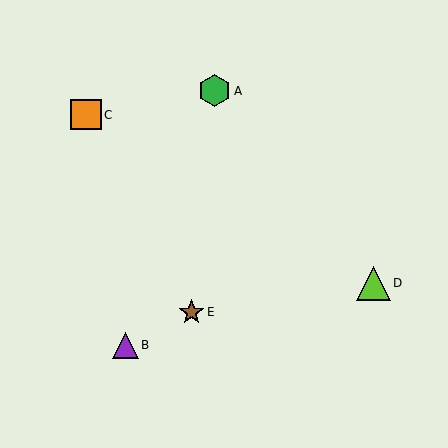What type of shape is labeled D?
Shape D is a lime triangle.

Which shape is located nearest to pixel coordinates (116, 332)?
The purple triangle (labeled B) at (125, 345) is nearest to that location.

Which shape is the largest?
The lime triangle (labeled D) is the largest.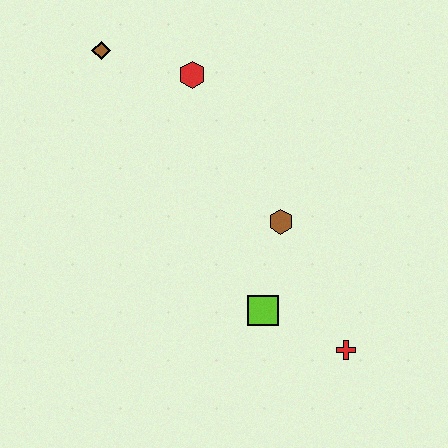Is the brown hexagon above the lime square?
Yes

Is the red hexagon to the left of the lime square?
Yes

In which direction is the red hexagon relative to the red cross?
The red hexagon is above the red cross.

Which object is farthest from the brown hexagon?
The brown diamond is farthest from the brown hexagon.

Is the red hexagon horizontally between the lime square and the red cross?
No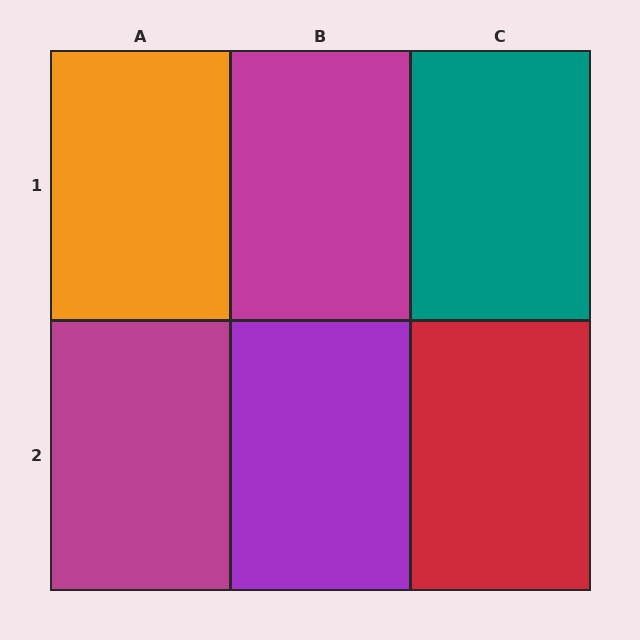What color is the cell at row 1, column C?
Teal.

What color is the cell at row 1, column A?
Orange.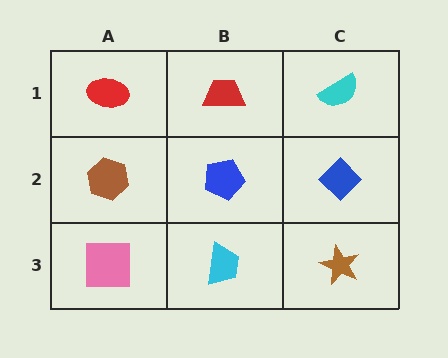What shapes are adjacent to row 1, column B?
A blue pentagon (row 2, column B), a red ellipse (row 1, column A), a cyan semicircle (row 1, column C).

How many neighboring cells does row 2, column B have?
4.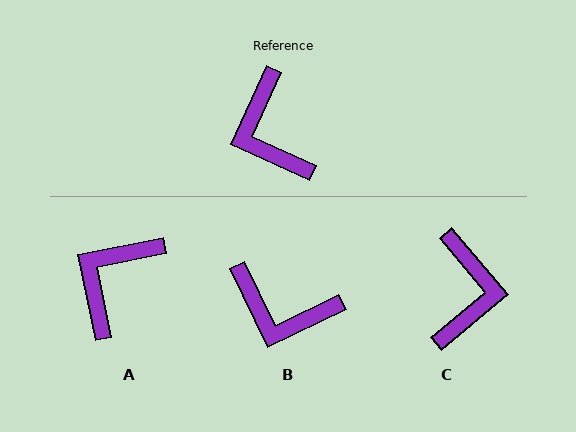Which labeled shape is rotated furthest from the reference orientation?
C, about 155 degrees away.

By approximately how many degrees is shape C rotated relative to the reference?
Approximately 155 degrees counter-clockwise.